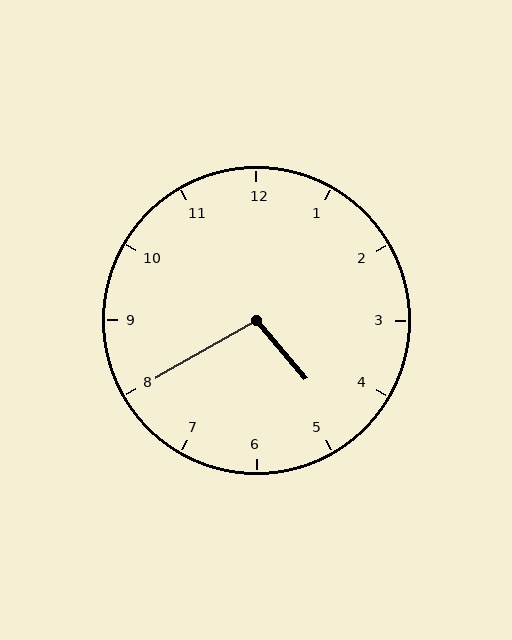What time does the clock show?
4:40.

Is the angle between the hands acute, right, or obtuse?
It is obtuse.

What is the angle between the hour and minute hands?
Approximately 100 degrees.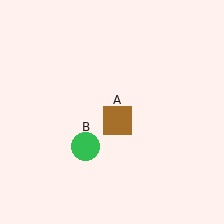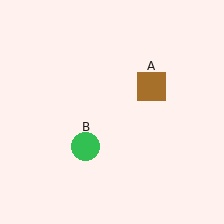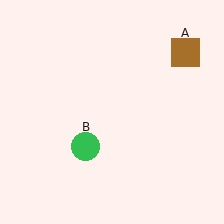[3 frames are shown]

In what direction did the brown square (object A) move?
The brown square (object A) moved up and to the right.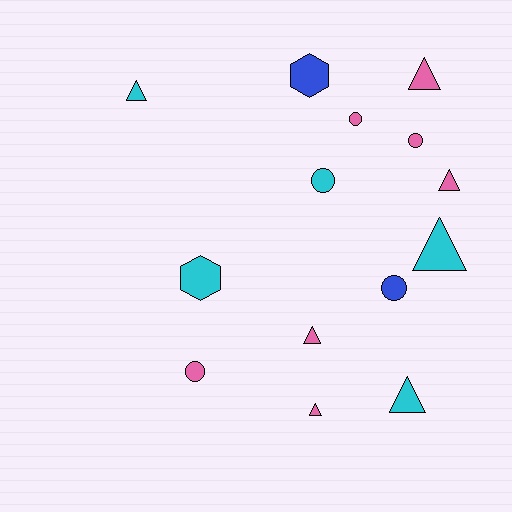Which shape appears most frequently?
Triangle, with 7 objects.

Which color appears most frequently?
Pink, with 7 objects.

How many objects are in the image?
There are 14 objects.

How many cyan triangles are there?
There are 3 cyan triangles.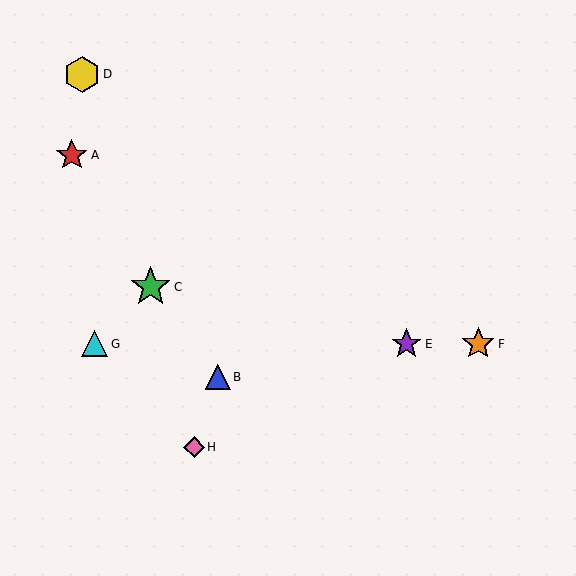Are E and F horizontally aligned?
Yes, both are at y≈344.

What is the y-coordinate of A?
Object A is at y≈155.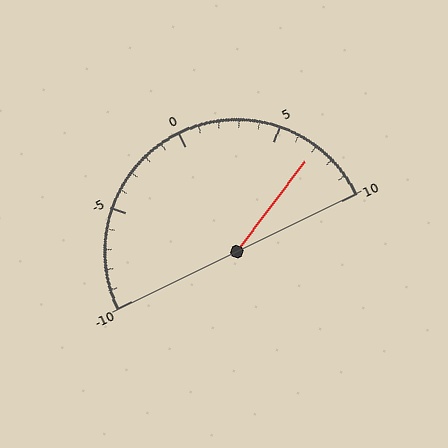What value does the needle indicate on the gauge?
The needle indicates approximately 7.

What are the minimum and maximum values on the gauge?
The gauge ranges from -10 to 10.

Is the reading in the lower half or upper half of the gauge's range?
The reading is in the upper half of the range (-10 to 10).